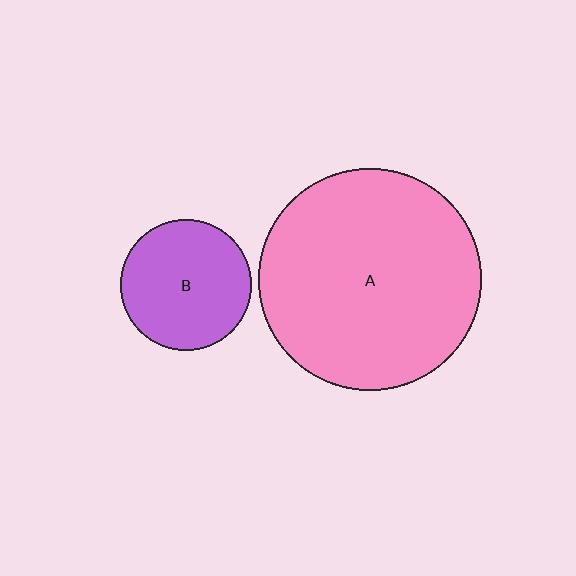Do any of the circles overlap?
No, none of the circles overlap.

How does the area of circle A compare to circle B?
Approximately 2.9 times.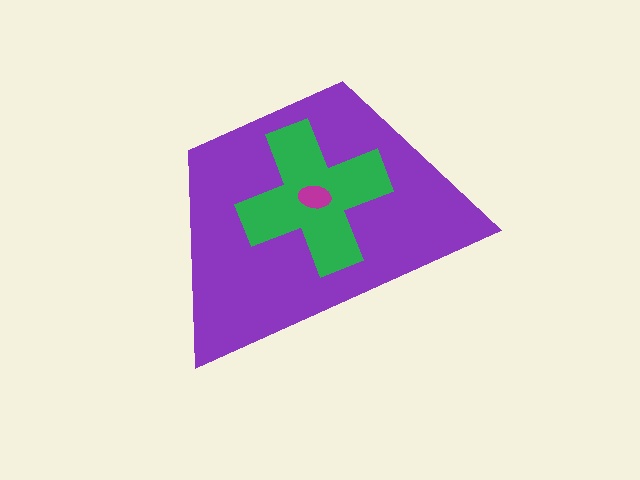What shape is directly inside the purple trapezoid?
The green cross.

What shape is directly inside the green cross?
The magenta ellipse.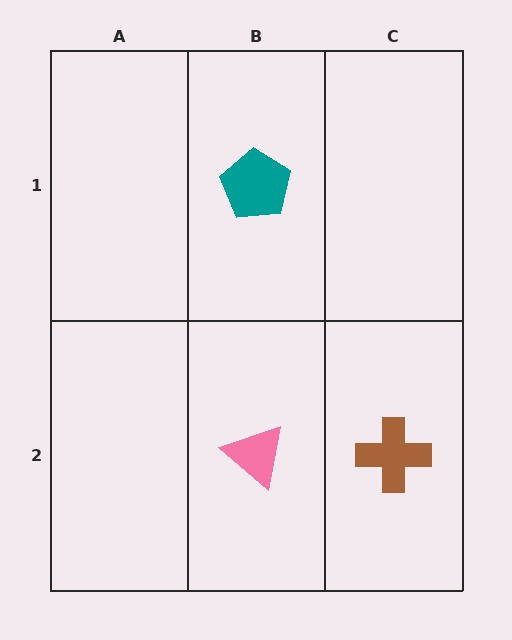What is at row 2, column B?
A pink triangle.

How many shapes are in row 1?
1 shape.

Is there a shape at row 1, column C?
No, that cell is empty.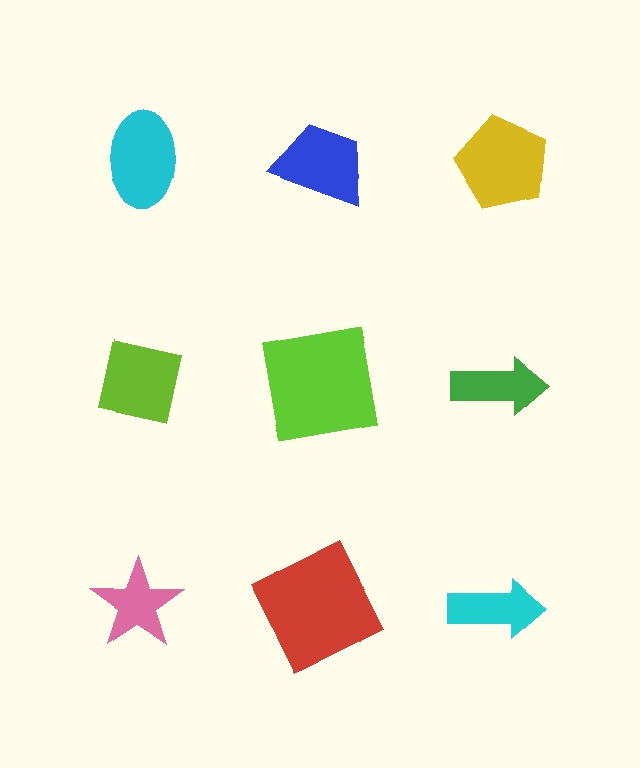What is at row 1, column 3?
A yellow pentagon.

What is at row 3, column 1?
A pink star.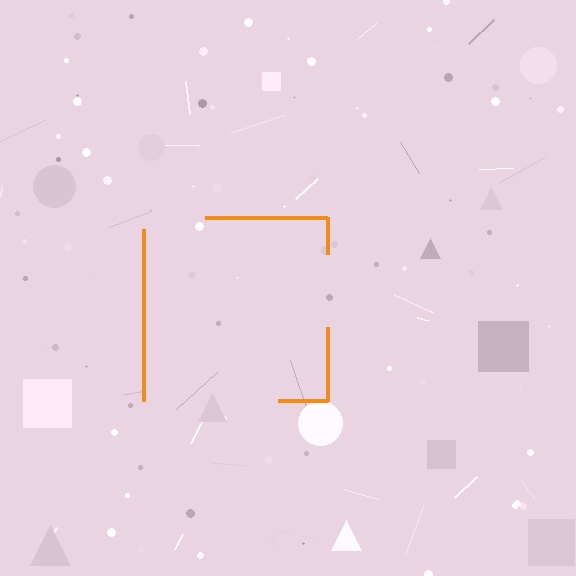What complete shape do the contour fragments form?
The contour fragments form a square.